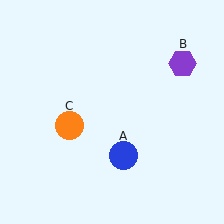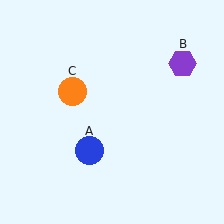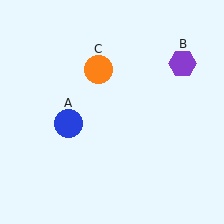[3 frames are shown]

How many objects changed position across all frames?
2 objects changed position: blue circle (object A), orange circle (object C).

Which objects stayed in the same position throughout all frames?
Purple hexagon (object B) remained stationary.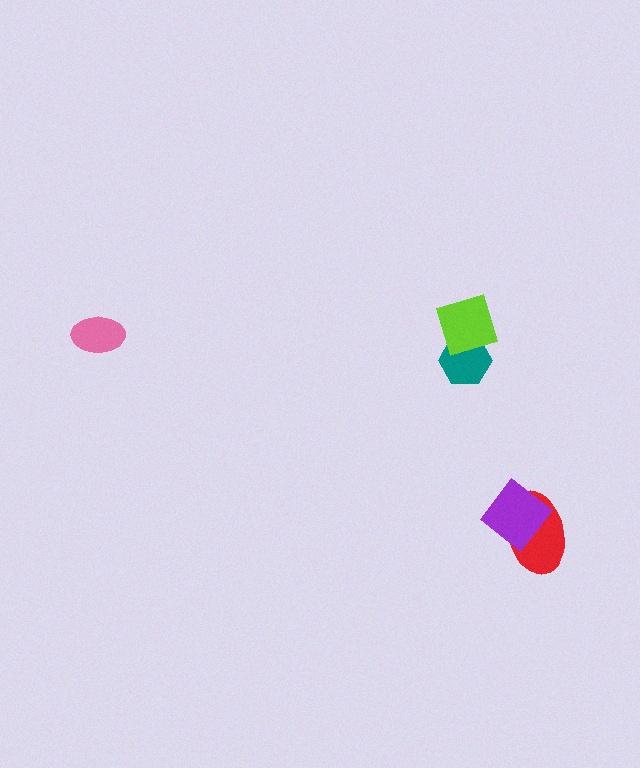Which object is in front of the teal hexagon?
The lime diamond is in front of the teal hexagon.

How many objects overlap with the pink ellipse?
0 objects overlap with the pink ellipse.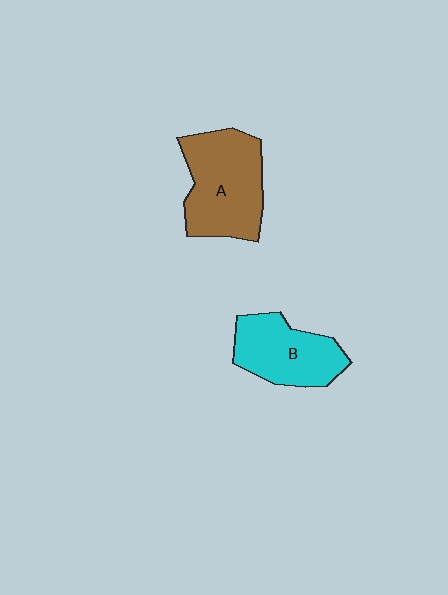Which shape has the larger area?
Shape A (brown).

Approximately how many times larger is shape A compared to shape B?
Approximately 1.3 times.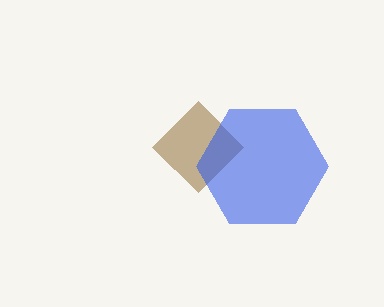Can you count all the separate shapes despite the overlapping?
Yes, there are 2 separate shapes.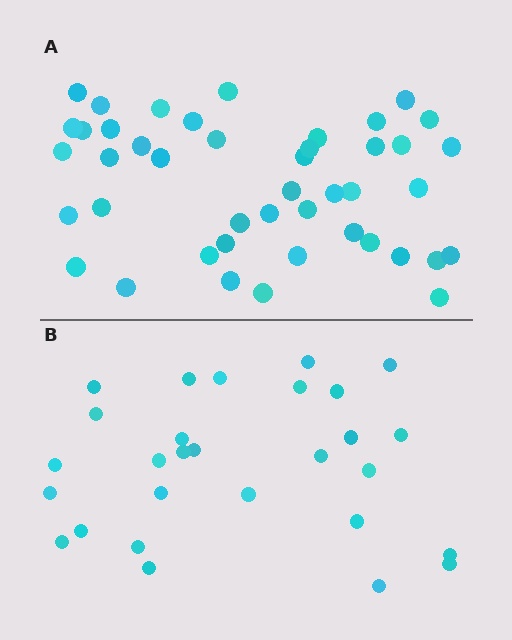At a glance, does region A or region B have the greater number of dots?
Region A (the top region) has more dots.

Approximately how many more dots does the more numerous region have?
Region A has approximately 15 more dots than region B.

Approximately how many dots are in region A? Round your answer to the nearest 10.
About 40 dots. (The exact count is 44, which rounds to 40.)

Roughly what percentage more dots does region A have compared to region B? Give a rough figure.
About 55% more.